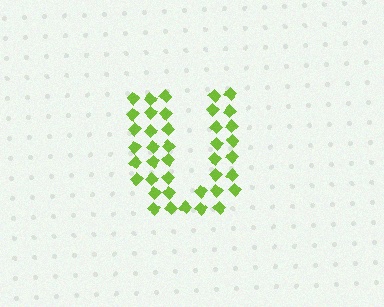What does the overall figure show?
The overall figure shows the letter U.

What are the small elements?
The small elements are diamonds.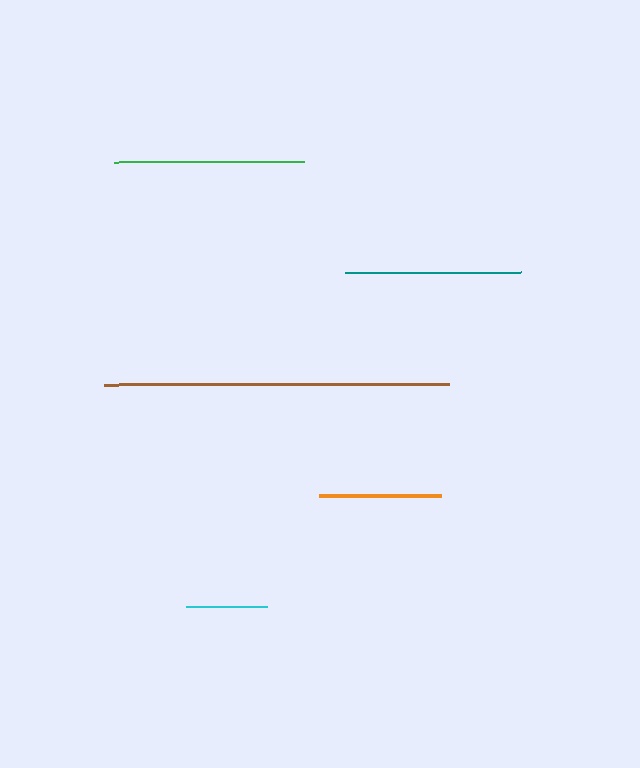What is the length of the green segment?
The green segment is approximately 190 pixels long.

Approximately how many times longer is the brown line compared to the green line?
The brown line is approximately 1.8 times the length of the green line.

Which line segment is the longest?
The brown line is the longest at approximately 345 pixels.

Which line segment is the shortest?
The cyan line is the shortest at approximately 80 pixels.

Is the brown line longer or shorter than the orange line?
The brown line is longer than the orange line.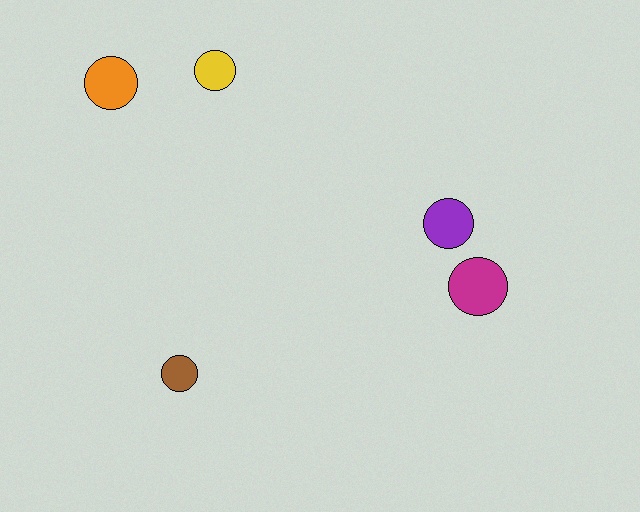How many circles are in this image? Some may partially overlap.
There are 5 circles.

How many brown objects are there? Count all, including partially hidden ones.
There is 1 brown object.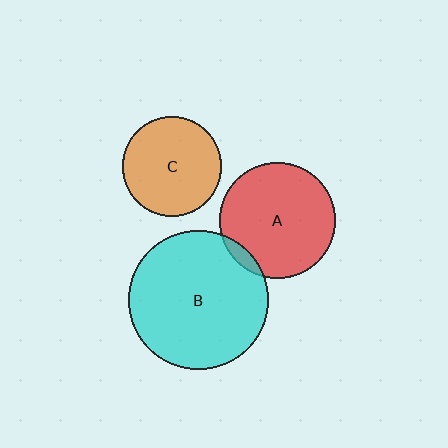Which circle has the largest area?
Circle B (cyan).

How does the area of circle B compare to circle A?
Approximately 1.5 times.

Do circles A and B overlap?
Yes.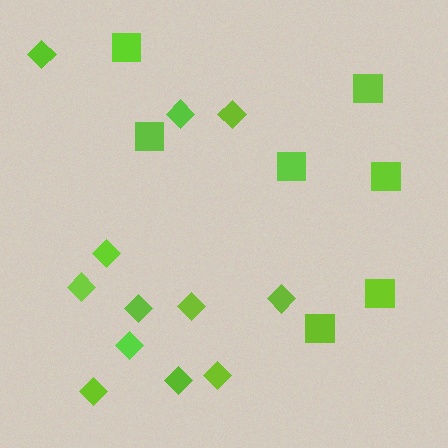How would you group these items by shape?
There are 2 groups: one group of squares (7) and one group of diamonds (12).